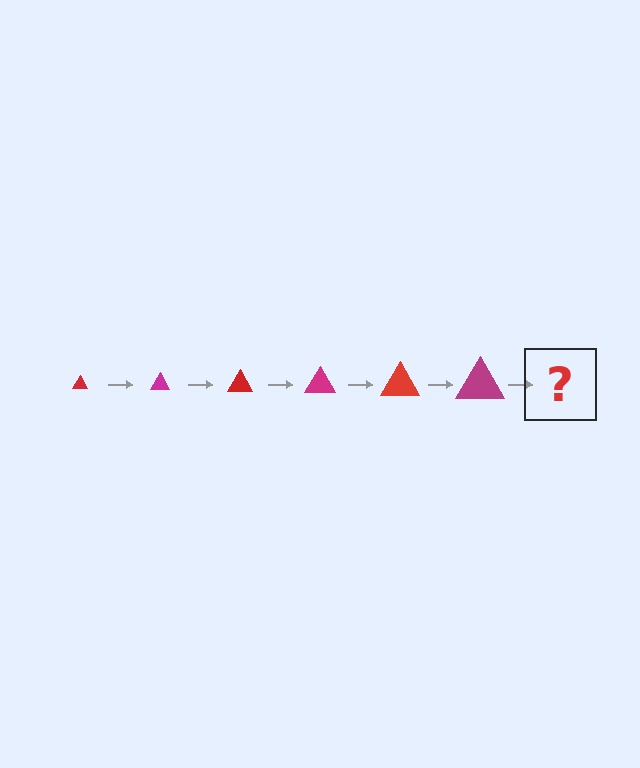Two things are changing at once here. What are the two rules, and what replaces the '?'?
The two rules are that the triangle grows larger each step and the color cycles through red and magenta. The '?' should be a red triangle, larger than the previous one.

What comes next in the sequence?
The next element should be a red triangle, larger than the previous one.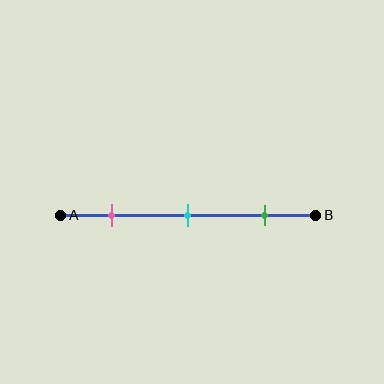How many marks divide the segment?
There are 3 marks dividing the segment.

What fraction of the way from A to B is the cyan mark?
The cyan mark is approximately 50% (0.5) of the way from A to B.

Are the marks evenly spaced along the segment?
Yes, the marks are approximately evenly spaced.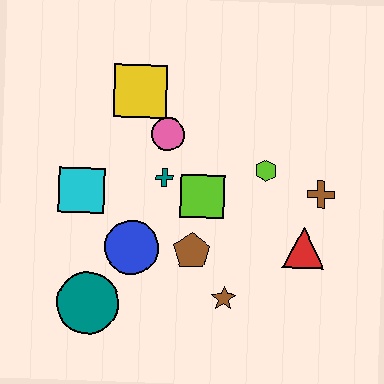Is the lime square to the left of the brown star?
Yes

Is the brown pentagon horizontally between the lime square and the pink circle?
Yes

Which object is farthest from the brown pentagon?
The yellow square is farthest from the brown pentagon.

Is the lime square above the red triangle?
Yes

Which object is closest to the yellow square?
The pink circle is closest to the yellow square.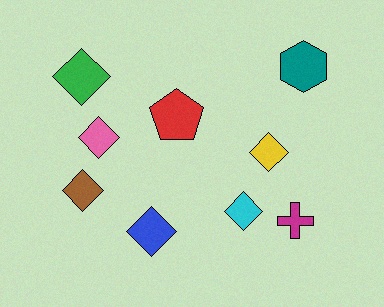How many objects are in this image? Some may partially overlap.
There are 9 objects.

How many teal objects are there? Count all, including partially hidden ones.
There is 1 teal object.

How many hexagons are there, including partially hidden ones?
There is 1 hexagon.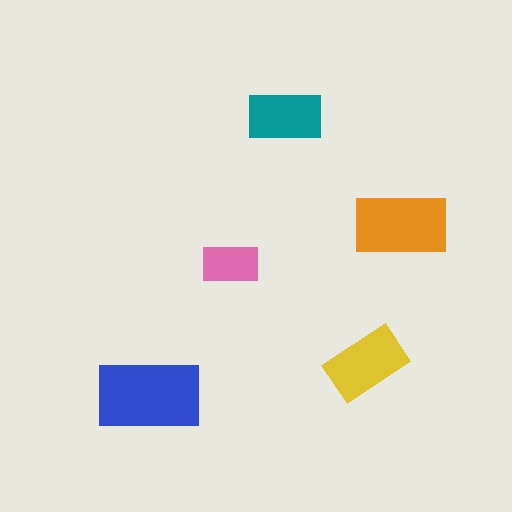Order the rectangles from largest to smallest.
the blue one, the orange one, the yellow one, the teal one, the pink one.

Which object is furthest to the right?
The orange rectangle is rightmost.